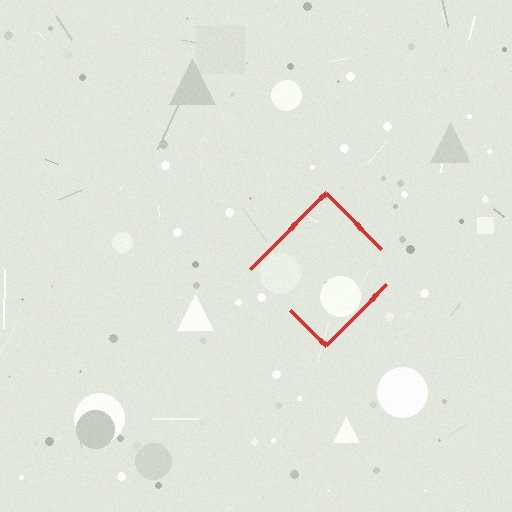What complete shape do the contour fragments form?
The contour fragments form a diamond.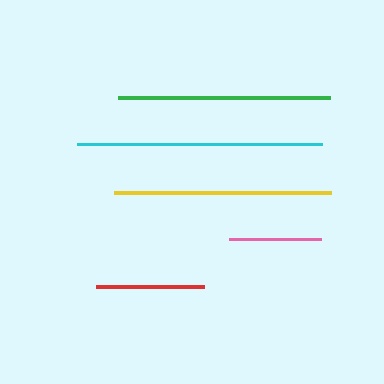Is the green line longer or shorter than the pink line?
The green line is longer than the pink line.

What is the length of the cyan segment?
The cyan segment is approximately 246 pixels long.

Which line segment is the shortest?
The pink line is the shortest at approximately 93 pixels.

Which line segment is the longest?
The cyan line is the longest at approximately 246 pixels.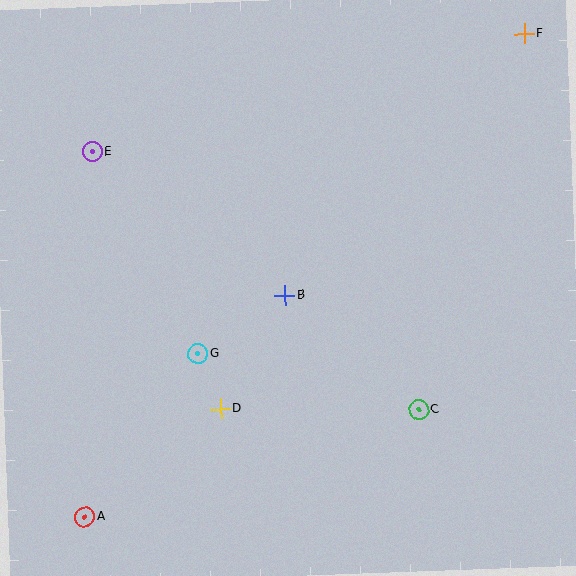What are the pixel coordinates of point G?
Point G is at (198, 354).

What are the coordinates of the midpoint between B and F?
The midpoint between B and F is at (405, 164).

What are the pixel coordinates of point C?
Point C is at (419, 409).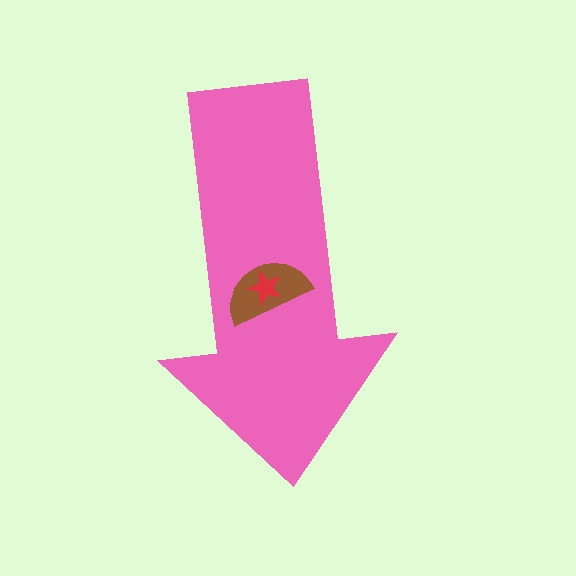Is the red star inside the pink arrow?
Yes.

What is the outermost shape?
The pink arrow.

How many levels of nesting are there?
3.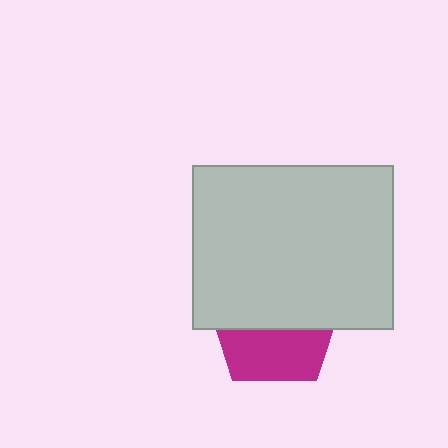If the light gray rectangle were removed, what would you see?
You would see the complete magenta pentagon.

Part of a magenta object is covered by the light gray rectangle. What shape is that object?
It is a pentagon.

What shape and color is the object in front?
The object in front is a light gray rectangle.